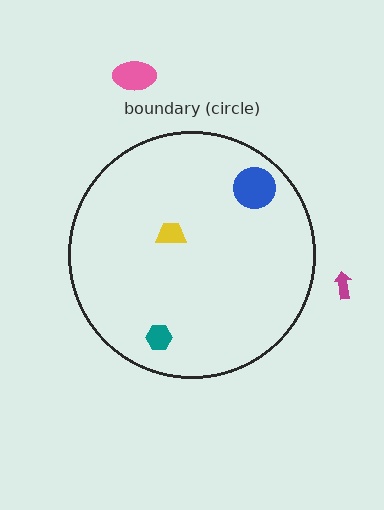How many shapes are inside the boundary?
3 inside, 2 outside.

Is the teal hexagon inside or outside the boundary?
Inside.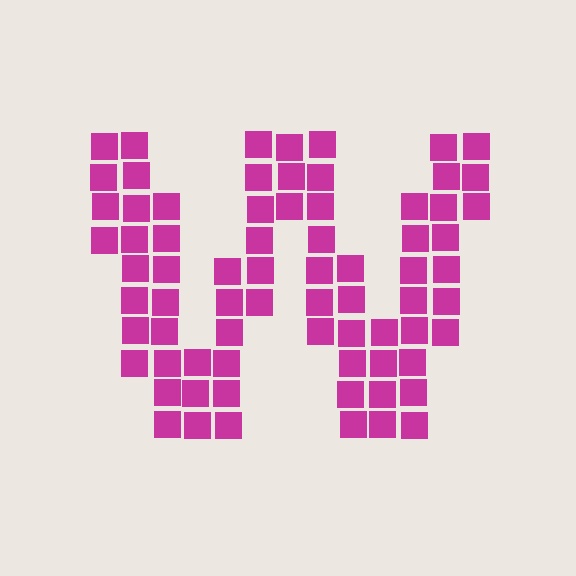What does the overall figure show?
The overall figure shows the letter W.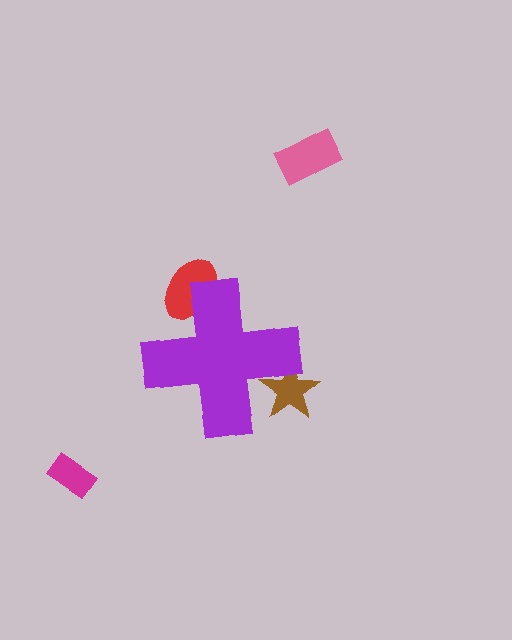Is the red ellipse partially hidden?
Yes, the red ellipse is partially hidden behind the purple cross.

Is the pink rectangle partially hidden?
No, the pink rectangle is fully visible.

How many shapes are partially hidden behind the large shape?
2 shapes are partially hidden.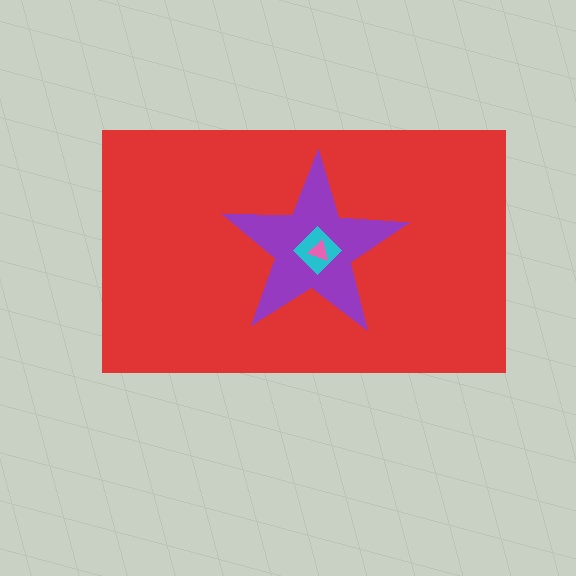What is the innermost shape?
The pink triangle.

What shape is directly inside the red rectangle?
The purple star.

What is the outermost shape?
The red rectangle.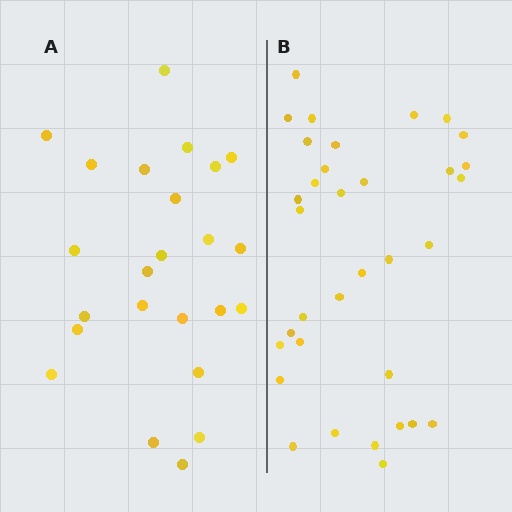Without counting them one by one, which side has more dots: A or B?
Region B (the right region) has more dots.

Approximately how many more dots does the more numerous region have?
Region B has roughly 10 or so more dots than region A.